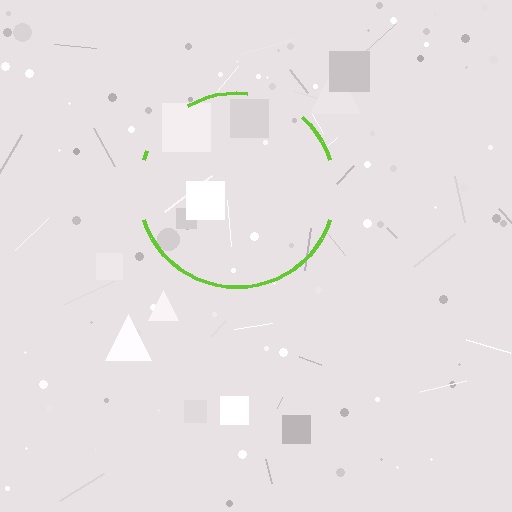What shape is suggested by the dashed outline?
The dashed outline suggests a circle.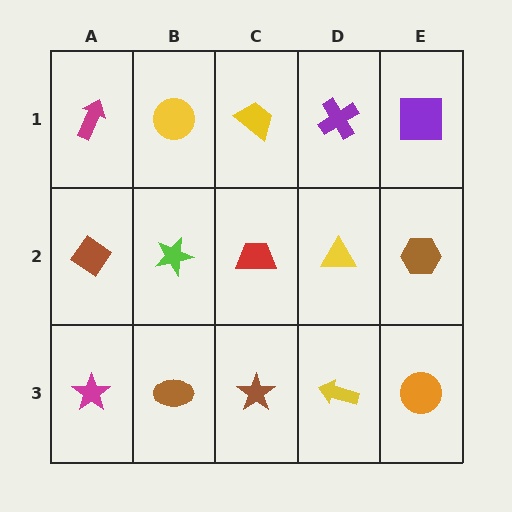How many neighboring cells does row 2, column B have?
4.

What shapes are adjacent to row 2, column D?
A purple cross (row 1, column D), a yellow arrow (row 3, column D), a red trapezoid (row 2, column C), a brown hexagon (row 2, column E).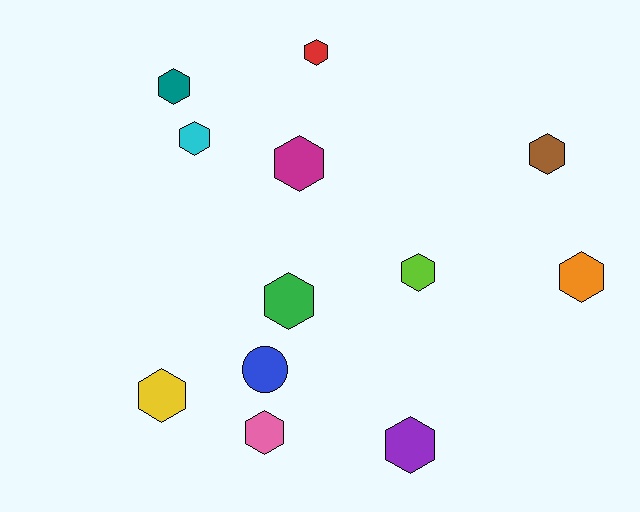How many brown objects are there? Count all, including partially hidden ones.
There is 1 brown object.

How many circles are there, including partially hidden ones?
There is 1 circle.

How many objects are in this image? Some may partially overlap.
There are 12 objects.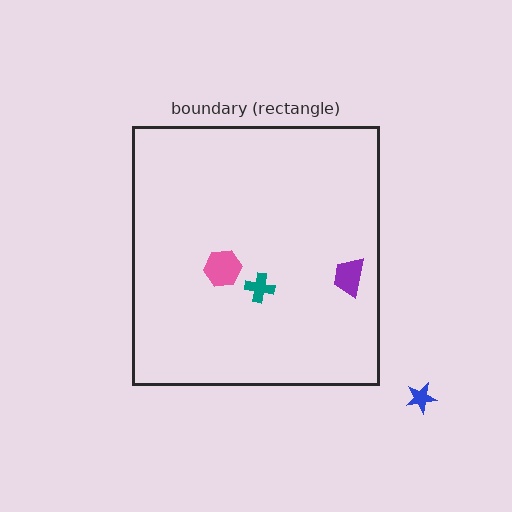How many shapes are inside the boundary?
3 inside, 1 outside.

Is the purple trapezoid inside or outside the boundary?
Inside.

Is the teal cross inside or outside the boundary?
Inside.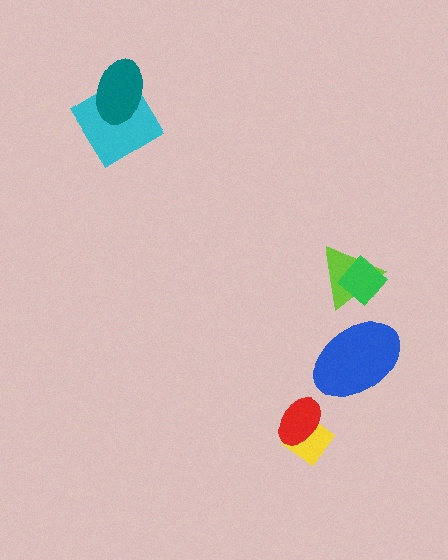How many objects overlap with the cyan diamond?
1 object overlaps with the cyan diamond.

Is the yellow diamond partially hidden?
Yes, it is partially covered by another shape.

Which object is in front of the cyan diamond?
The teal ellipse is in front of the cyan diamond.